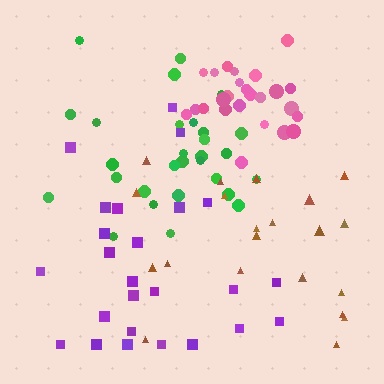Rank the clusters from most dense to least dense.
pink, green, purple, brown.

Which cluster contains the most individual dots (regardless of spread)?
Green (29).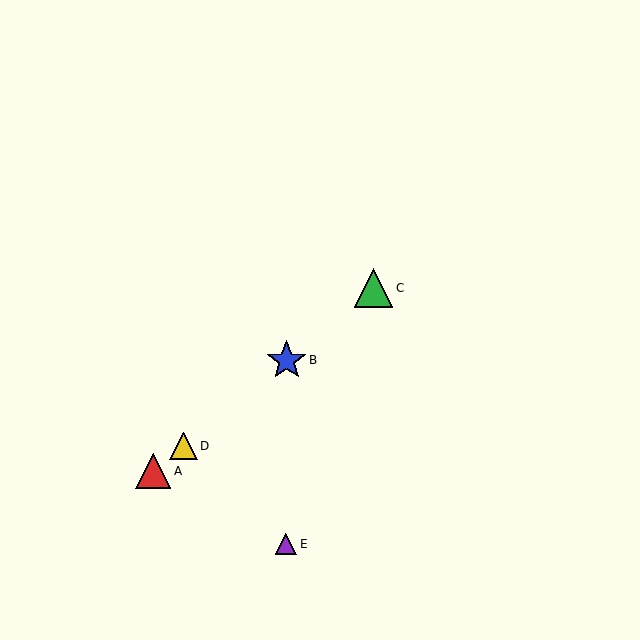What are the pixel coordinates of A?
Object A is at (153, 471).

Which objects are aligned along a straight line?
Objects A, B, C, D are aligned along a straight line.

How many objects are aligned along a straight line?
4 objects (A, B, C, D) are aligned along a straight line.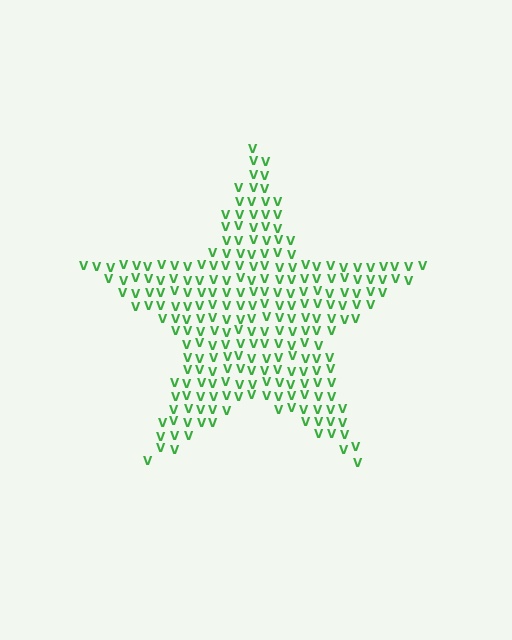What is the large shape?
The large shape is a star.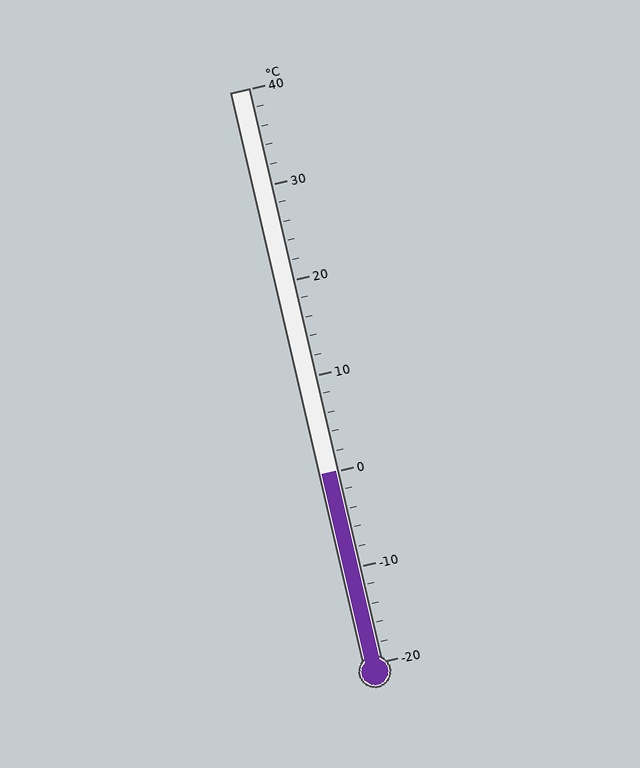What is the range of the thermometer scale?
The thermometer scale ranges from -20°C to 40°C.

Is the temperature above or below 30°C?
The temperature is below 30°C.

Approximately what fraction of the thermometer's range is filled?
The thermometer is filled to approximately 35% of its range.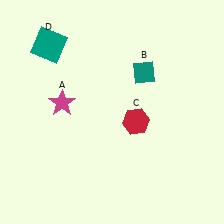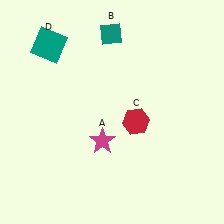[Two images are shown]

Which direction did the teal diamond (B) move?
The teal diamond (B) moved up.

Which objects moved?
The objects that moved are: the magenta star (A), the teal diamond (B).